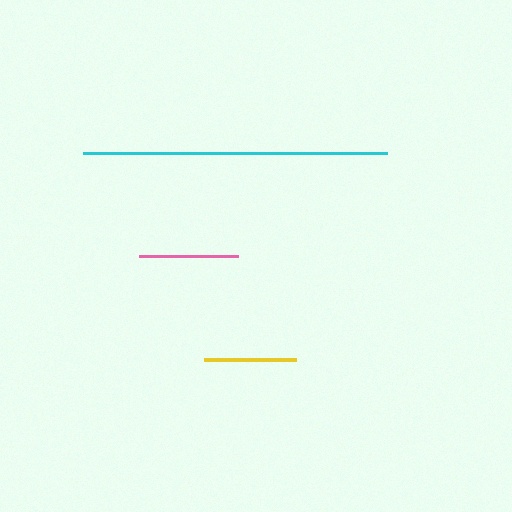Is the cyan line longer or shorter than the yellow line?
The cyan line is longer than the yellow line.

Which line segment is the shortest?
The yellow line is the shortest at approximately 92 pixels.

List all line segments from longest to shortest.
From longest to shortest: cyan, pink, yellow.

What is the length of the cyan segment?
The cyan segment is approximately 305 pixels long.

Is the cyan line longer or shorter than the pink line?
The cyan line is longer than the pink line.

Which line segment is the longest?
The cyan line is the longest at approximately 305 pixels.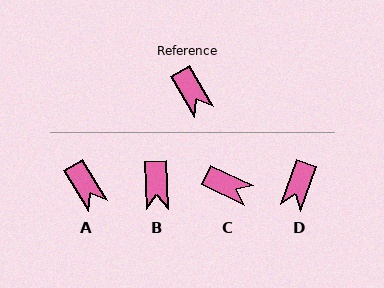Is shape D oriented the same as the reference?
No, it is off by about 49 degrees.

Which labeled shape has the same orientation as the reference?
A.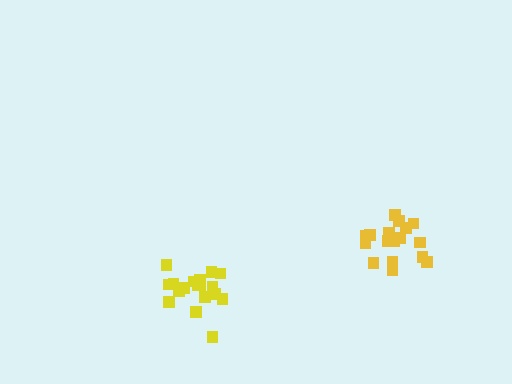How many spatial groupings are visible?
There are 2 spatial groupings.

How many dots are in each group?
Group 1: 18 dots, Group 2: 17 dots (35 total).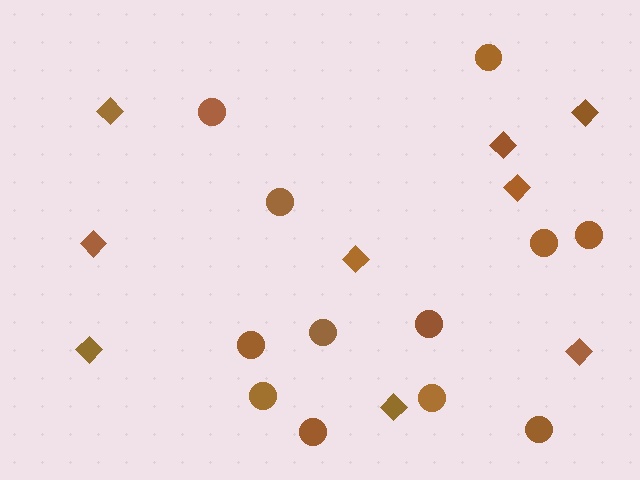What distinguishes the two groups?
There are 2 groups: one group of circles (12) and one group of diamonds (9).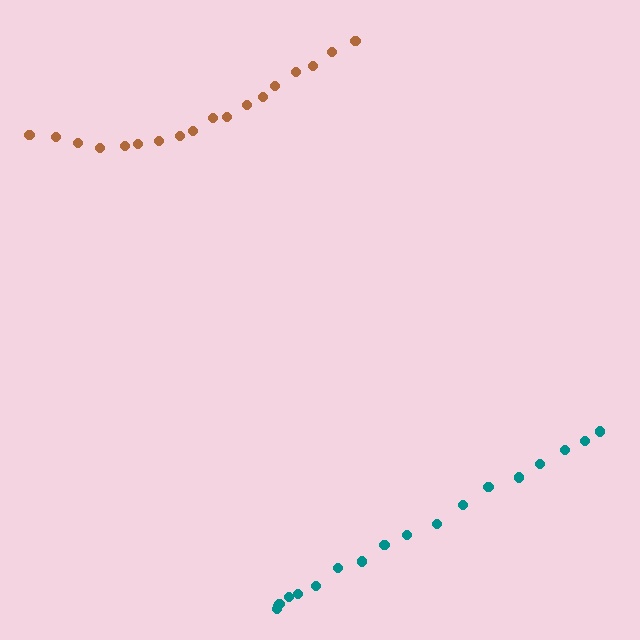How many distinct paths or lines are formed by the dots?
There are 2 distinct paths.